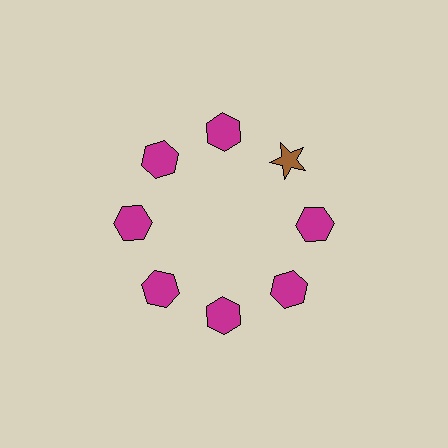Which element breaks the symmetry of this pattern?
The brown star at roughly the 2 o'clock position breaks the symmetry. All other shapes are magenta hexagons.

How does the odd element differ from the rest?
It differs in both color (brown instead of magenta) and shape (star instead of hexagon).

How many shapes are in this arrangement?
There are 8 shapes arranged in a ring pattern.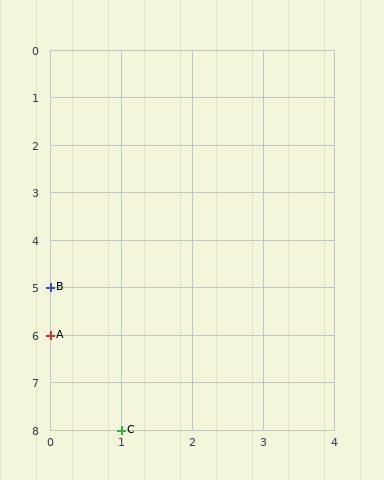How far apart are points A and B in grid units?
Points A and B are 1 row apart.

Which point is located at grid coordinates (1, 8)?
Point C is at (1, 8).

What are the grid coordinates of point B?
Point B is at grid coordinates (0, 5).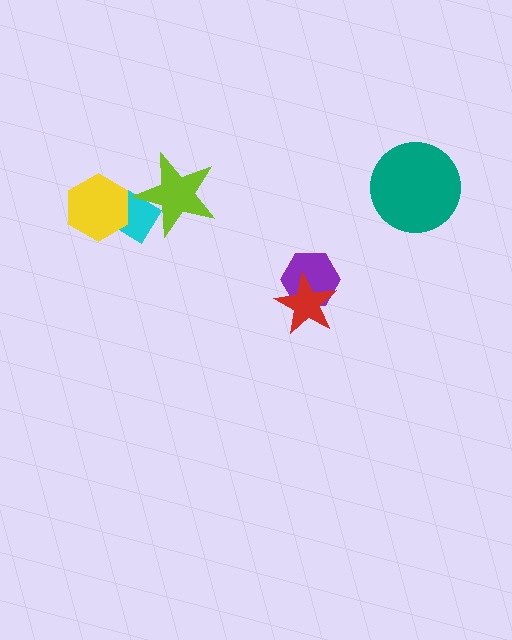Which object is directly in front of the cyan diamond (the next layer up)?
The yellow hexagon is directly in front of the cyan diamond.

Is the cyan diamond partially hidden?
Yes, it is partially covered by another shape.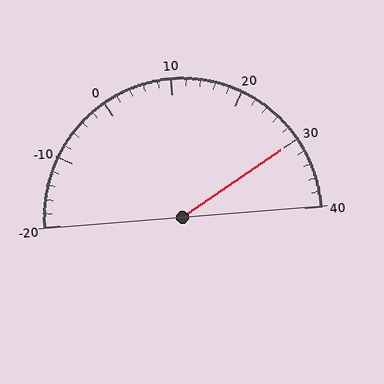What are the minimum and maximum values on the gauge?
The gauge ranges from -20 to 40.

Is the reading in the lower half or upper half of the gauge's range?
The reading is in the upper half of the range (-20 to 40).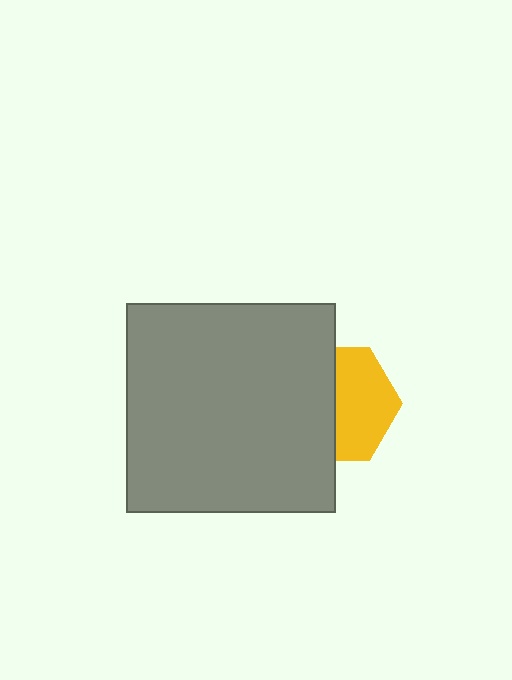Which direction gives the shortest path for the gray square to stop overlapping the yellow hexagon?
Moving left gives the shortest separation.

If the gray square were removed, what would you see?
You would see the complete yellow hexagon.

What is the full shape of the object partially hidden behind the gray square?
The partially hidden object is a yellow hexagon.